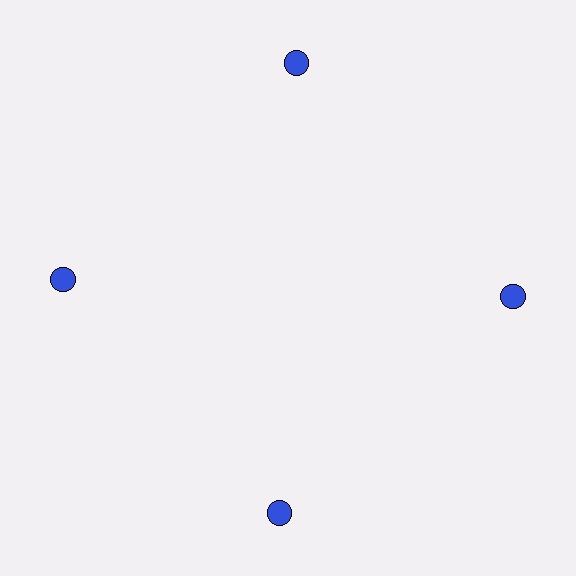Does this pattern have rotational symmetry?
Yes, this pattern has 4-fold rotational symmetry. It looks the same after rotating 90 degrees around the center.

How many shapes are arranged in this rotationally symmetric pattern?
There are 4 shapes, arranged in 4 groups of 1.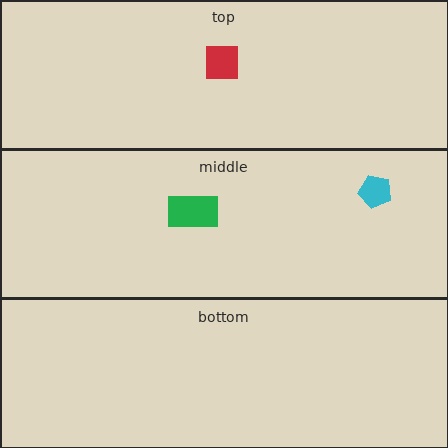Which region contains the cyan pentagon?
The middle region.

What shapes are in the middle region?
The cyan pentagon, the green rectangle.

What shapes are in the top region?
The red square.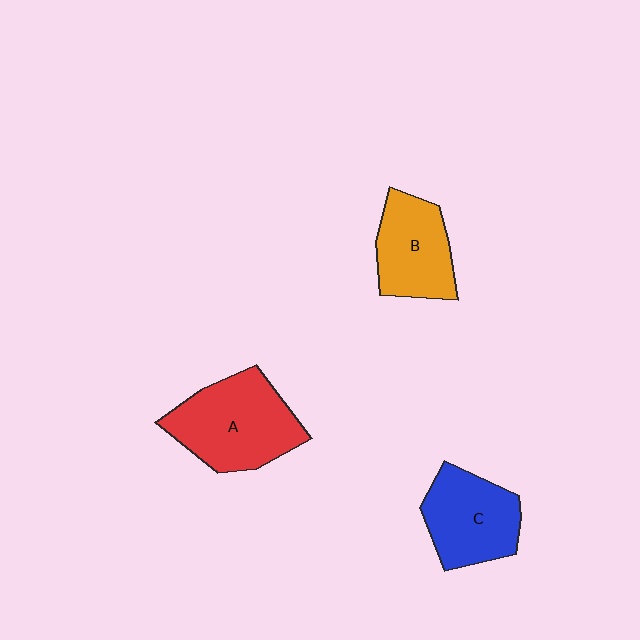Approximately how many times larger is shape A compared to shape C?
Approximately 1.3 times.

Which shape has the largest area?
Shape A (red).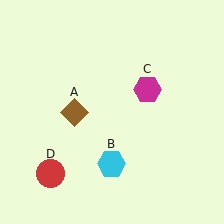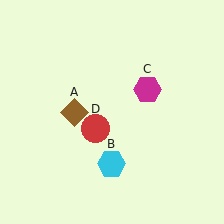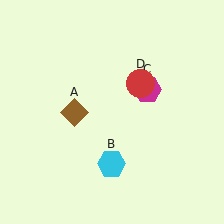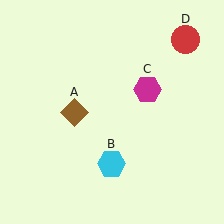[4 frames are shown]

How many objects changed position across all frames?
1 object changed position: red circle (object D).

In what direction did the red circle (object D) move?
The red circle (object D) moved up and to the right.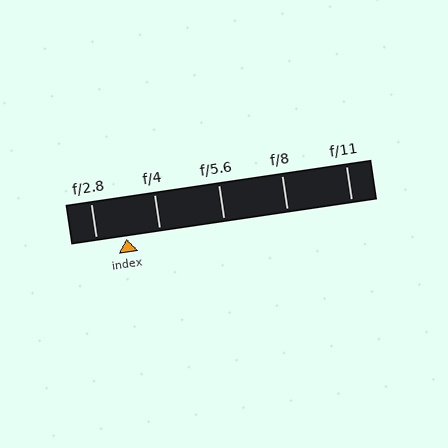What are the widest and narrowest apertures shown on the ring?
The widest aperture shown is f/2.8 and the narrowest is f/11.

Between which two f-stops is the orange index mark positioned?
The index mark is between f/2.8 and f/4.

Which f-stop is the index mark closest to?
The index mark is closest to f/2.8.